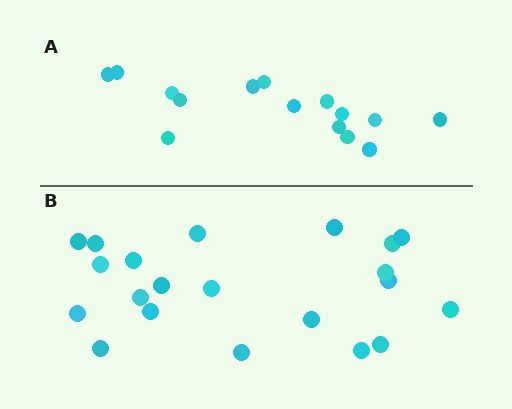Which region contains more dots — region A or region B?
Region B (the bottom region) has more dots.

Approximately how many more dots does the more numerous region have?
Region B has about 6 more dots than region A.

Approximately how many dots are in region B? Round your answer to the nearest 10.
About 20 dots. (The exact count is 21, which rounds to 20.)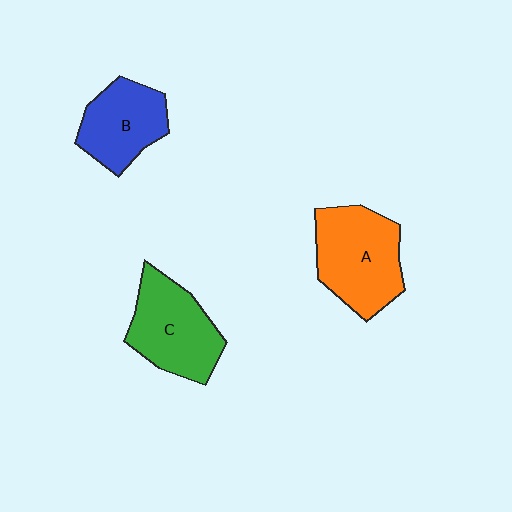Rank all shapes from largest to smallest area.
From largest to smallest: A (orange), C (green), B (blue).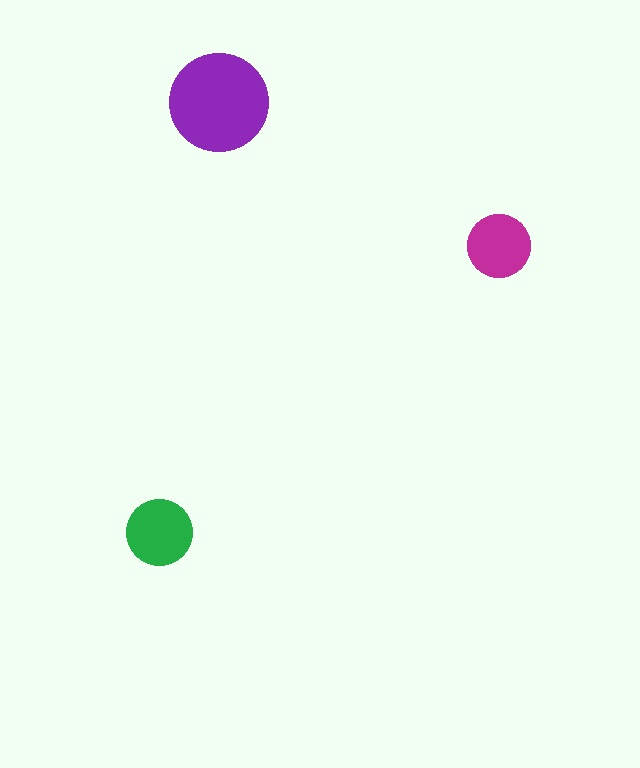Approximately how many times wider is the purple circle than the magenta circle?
About 1.5 times wider.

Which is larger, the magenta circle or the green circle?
The green one.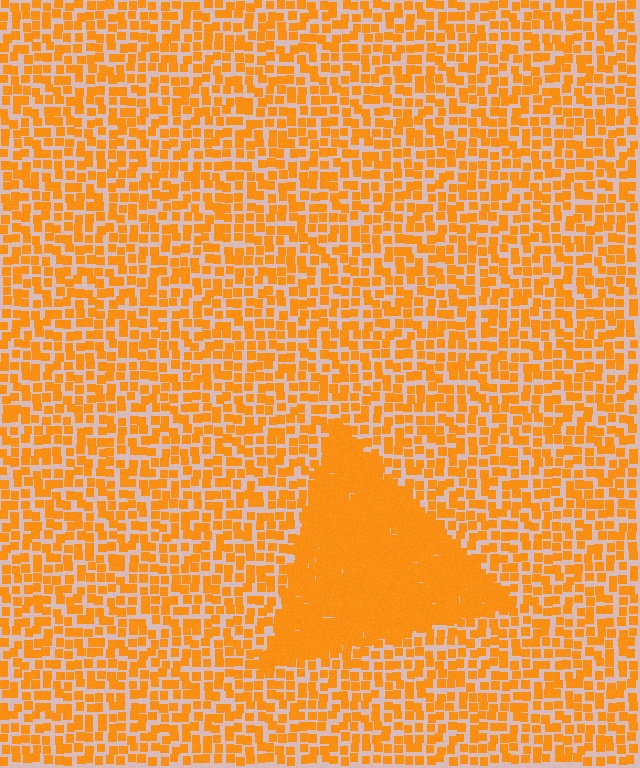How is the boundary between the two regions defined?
The boundary is defined by a change in element density (approximately 2.4x ratio). All elements are the same color, size, and shape.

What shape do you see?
I see a triangle.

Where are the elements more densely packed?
The elements are more densely packed inside the triangle boundary.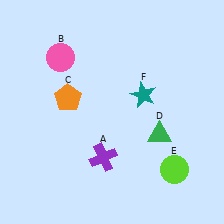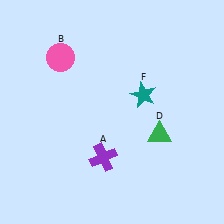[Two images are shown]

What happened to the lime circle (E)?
The lime circle (E) was removed in Image 2. It was in the bottom-right area of Image 1.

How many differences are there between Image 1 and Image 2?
There are 2 differences between the two images.